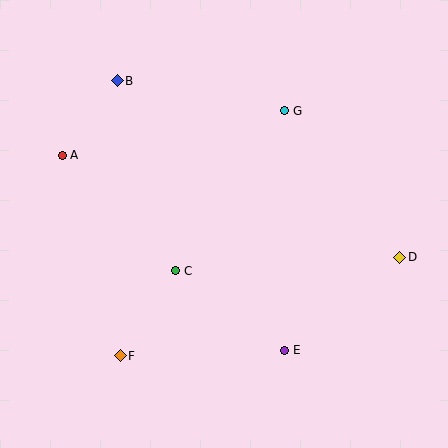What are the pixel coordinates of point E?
Point E is at (285, 350).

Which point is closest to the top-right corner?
Point G is closest to the top-right corner.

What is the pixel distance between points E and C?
The distance between E and C is 135 pixels.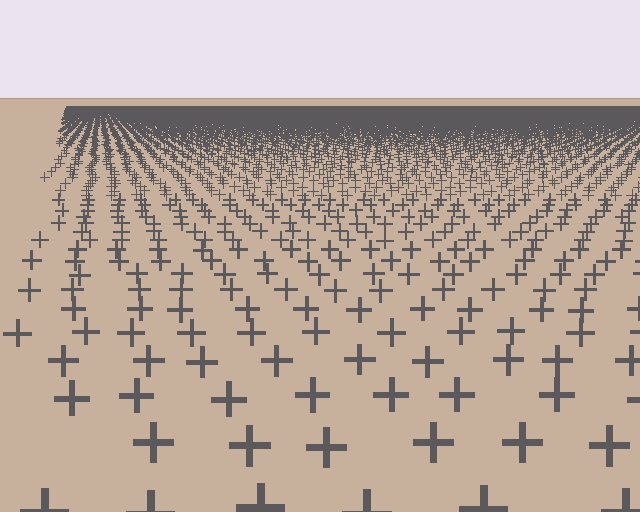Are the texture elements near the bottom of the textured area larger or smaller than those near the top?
Larger. Near the bottom, elements are closer to the viewer and appear at a bigger on-screen size.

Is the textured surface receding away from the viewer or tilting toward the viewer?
The surface is receding away from the viewer. Texture elements get smaller and denser toward the top.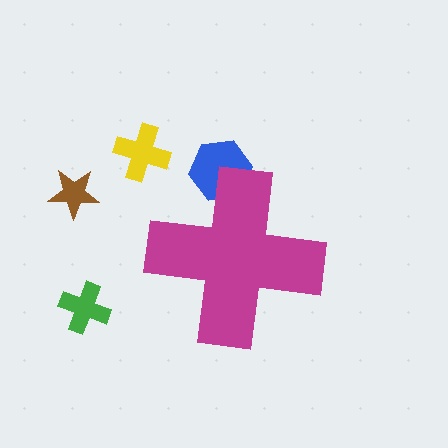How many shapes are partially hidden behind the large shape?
1 shape is partially hidden.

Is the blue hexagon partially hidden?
Yes, the blue hexagon is partially hidden behind the magenta cross.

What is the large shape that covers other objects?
A magenta cross.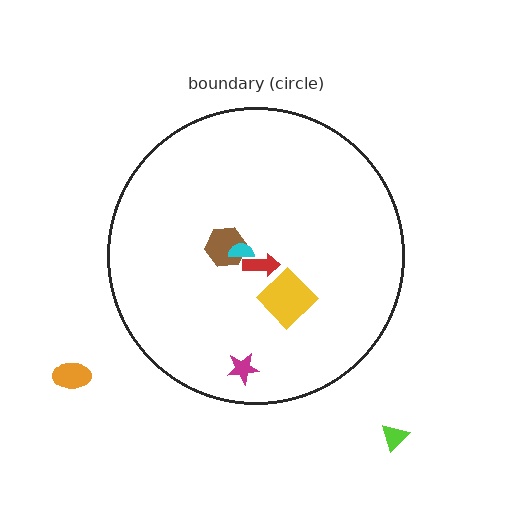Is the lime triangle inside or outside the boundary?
Outside.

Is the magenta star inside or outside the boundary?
Inside.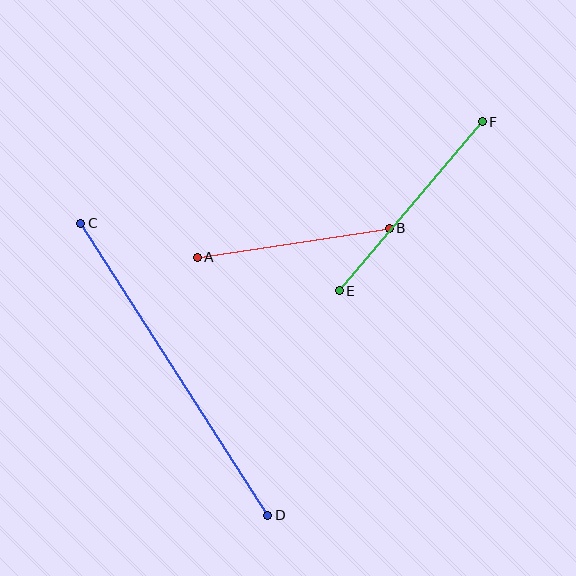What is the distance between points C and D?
The distance is approximately 347 pixels.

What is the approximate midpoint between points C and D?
The midpoint is at approximately (174, 369) pixels.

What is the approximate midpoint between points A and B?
The midpoint is at approximately (293, 243) pixels.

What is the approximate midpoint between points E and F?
The midpoint is at approximately (411, 206) pixels.